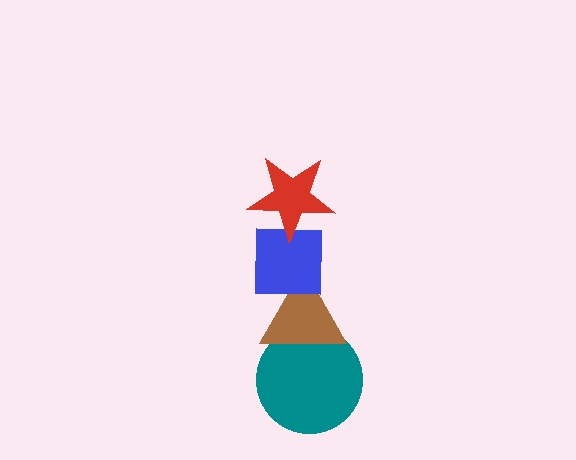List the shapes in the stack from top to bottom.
From top to bottom: the red star, the blue square, the brown triangle, the teal circle.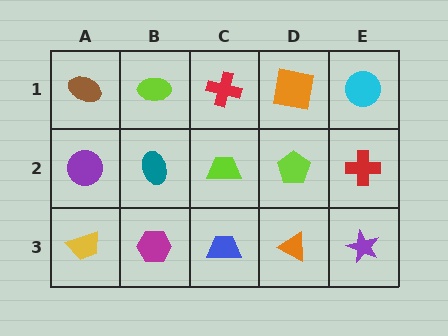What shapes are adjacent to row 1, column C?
A lime trapezoid (row 2, column C), a lime ellipse (row 1, column B), an orange square (row 1, column D).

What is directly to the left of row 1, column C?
A lime ellipse.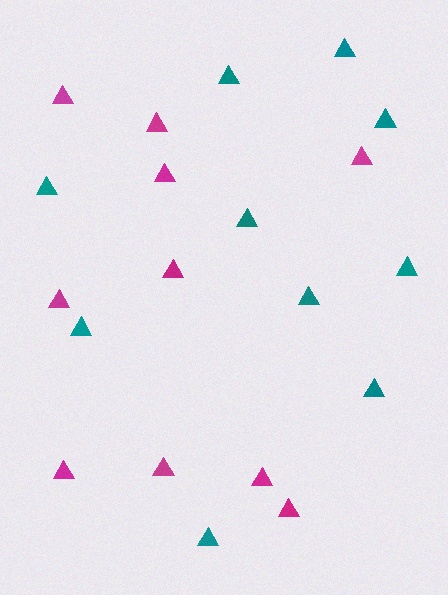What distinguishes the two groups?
There are 2 groups: one group of teal triangles (10) and one group of magenta triangles (10).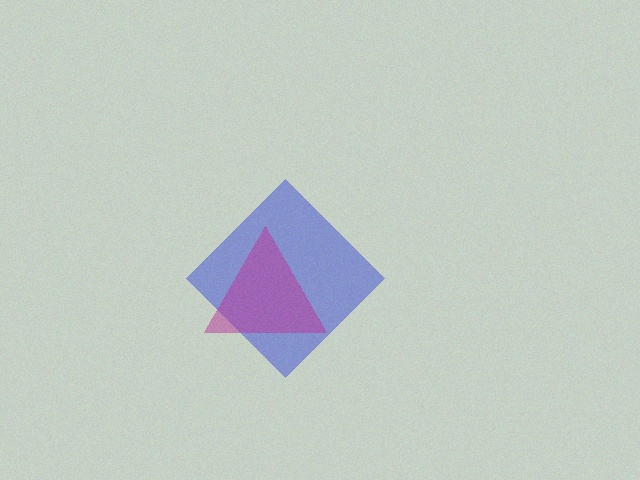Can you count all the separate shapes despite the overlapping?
Yes, there are 2 separate shapes.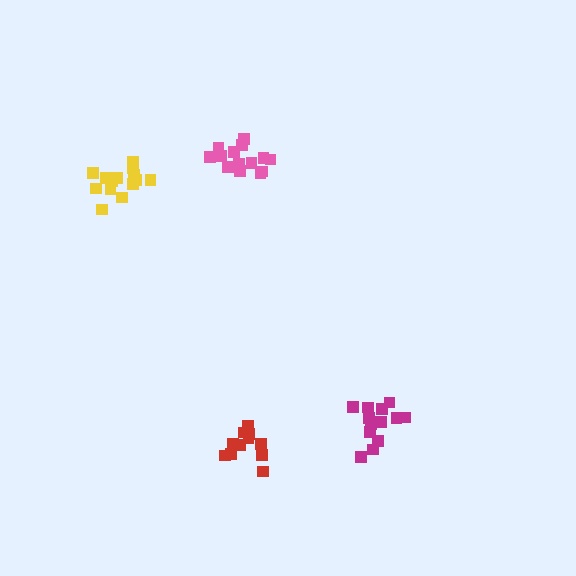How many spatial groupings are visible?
There are 4 spatial groupings.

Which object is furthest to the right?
The magenta cluster is rightmost.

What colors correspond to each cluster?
The clusters are colored: yellow, pink, magenta, red.